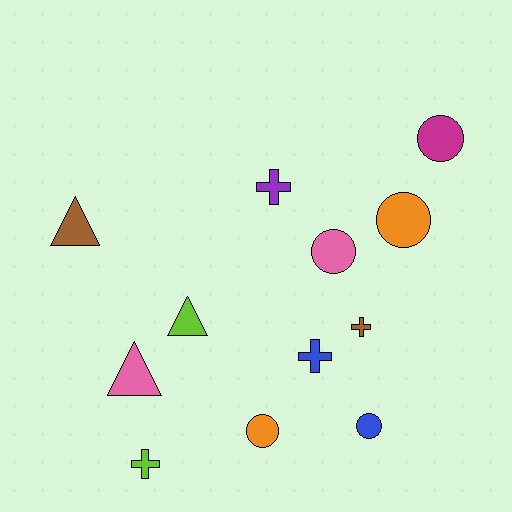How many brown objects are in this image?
There are 2 brown objects.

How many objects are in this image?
There are 12 objects.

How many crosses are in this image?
There are 4 crosses.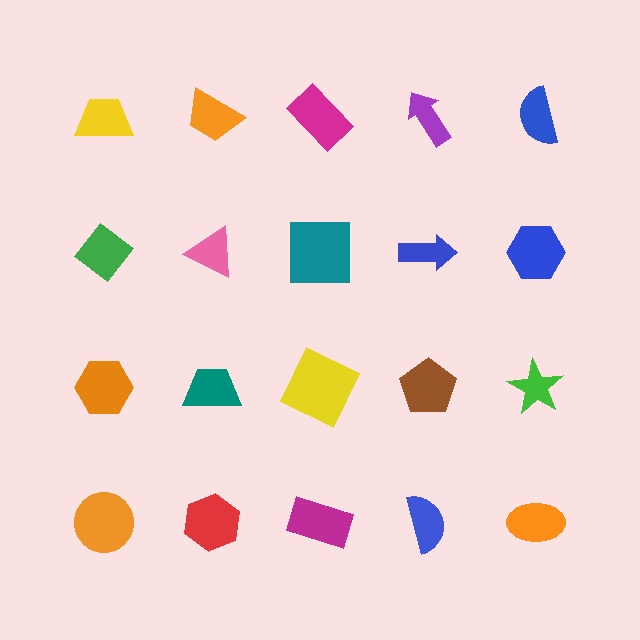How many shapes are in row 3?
5 shapes.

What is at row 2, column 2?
A pink triangle.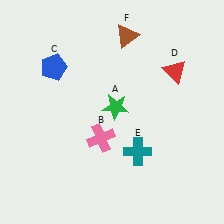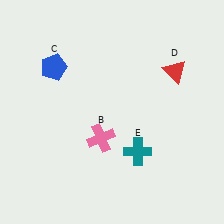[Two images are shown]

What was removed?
The green star (A), the brown triangle (F) were removed in Image 2.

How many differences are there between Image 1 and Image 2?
There are 2 differences between the two images.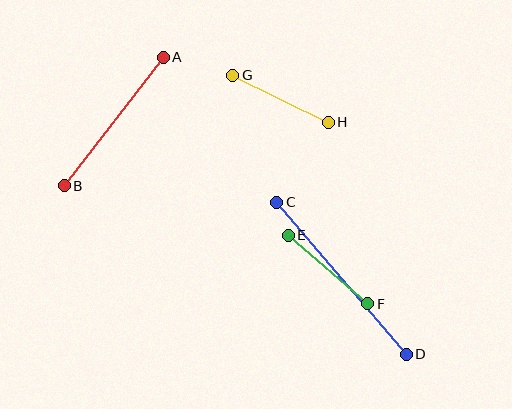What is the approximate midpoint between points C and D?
The midpoint is at approximately (341, 278) pixels.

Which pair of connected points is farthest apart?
Points C and D are farthest apart.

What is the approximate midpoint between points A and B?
The midpoint is at approximately (114, 122) pixels.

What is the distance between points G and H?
The distance is approximately 107 pixels.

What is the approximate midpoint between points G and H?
The midpoint is at approximately (280, 99) pixels.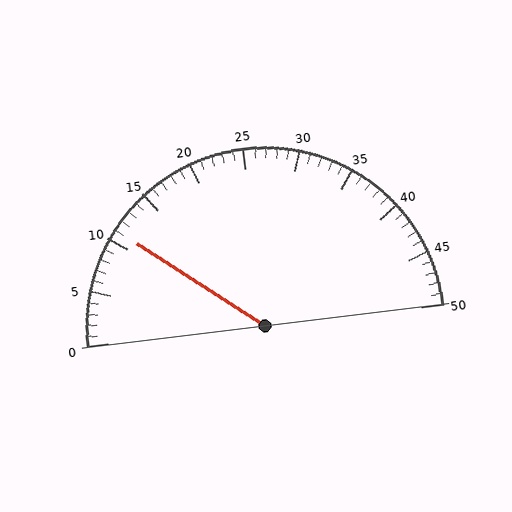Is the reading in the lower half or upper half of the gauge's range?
The reading is in the lower half of the range (0 to 50).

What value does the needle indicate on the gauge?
The needle indicates approximately 11.